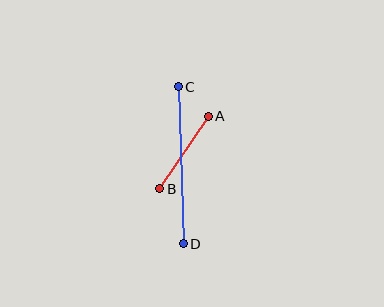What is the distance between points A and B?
The distance is approximately 87 pixels.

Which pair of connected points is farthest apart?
Points C and D are farthest apart.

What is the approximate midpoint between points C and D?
The midpoint is at approximately (181, 165) pixels.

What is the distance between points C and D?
The distance is approximately 157 pixels.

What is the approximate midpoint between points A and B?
The midpoint is at approximately (184, 152) pixels.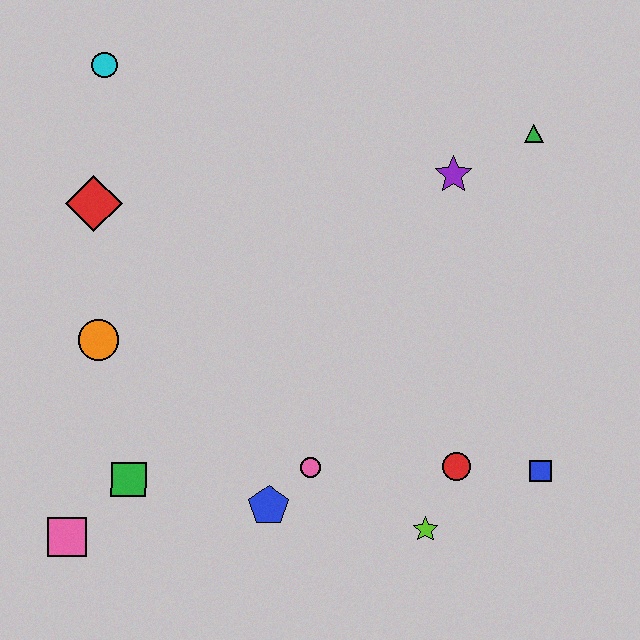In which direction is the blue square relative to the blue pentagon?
The blue square is to the right of the blue pentagon.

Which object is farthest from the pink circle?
The cyan circle is farthest from the pink circle.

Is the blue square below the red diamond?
Yes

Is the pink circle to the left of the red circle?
Yes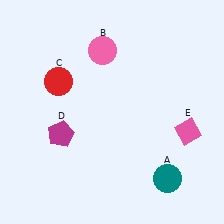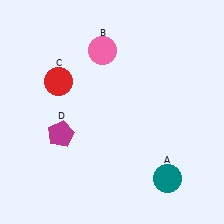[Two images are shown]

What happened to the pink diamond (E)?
The pink diamond (E) was removed in Image 2. It was in the bottom-right area of Image 1.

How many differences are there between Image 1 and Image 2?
There is 1 difference between the two images.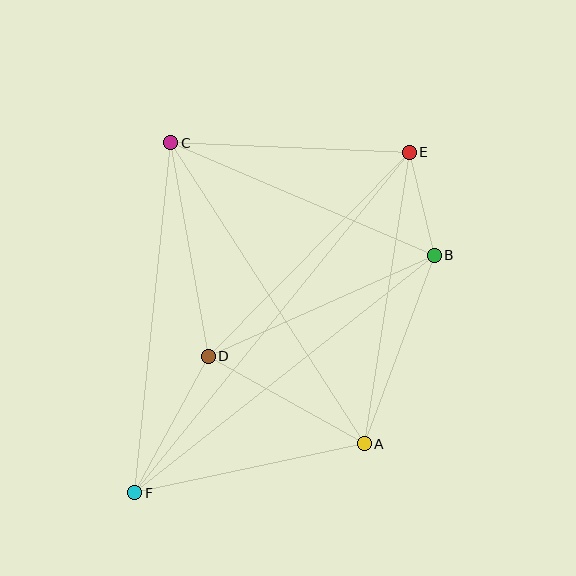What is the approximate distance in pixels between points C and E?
The distance between C and E is approximately 239 pixels.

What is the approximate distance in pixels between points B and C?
The distance between B and C is approximately 287 pixels.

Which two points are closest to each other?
Points B and E are closest to each other.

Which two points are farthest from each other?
Points E and F are farthest from each other.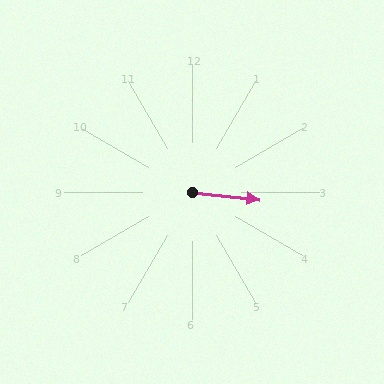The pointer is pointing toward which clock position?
Roughly 3 o'clock.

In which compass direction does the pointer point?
East.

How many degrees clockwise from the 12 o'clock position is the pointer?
Approximately 96 degrees.